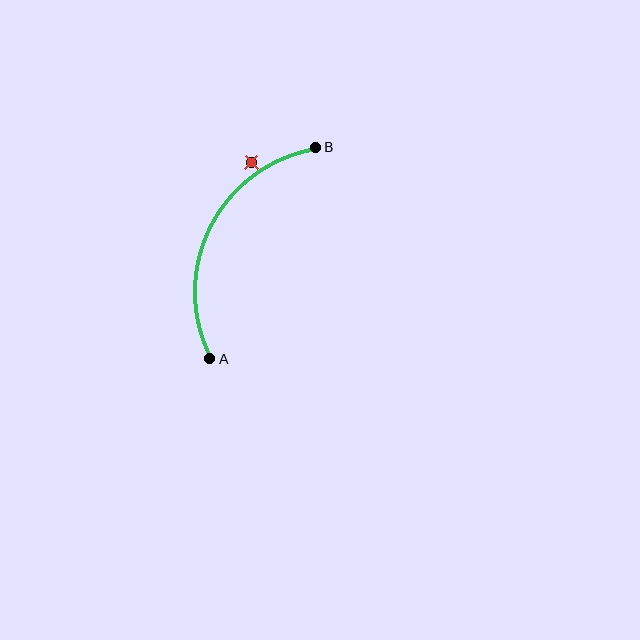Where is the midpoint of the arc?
The arc midpoint is the point on the curve farthest from the straight line joining A and B. It sits to the left of that line.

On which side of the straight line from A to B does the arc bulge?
The arc bulges to the left of the straight line connecting A and B.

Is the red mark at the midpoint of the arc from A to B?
No — the red mark does not lie on the arc at all. It sits slightly outside the curve.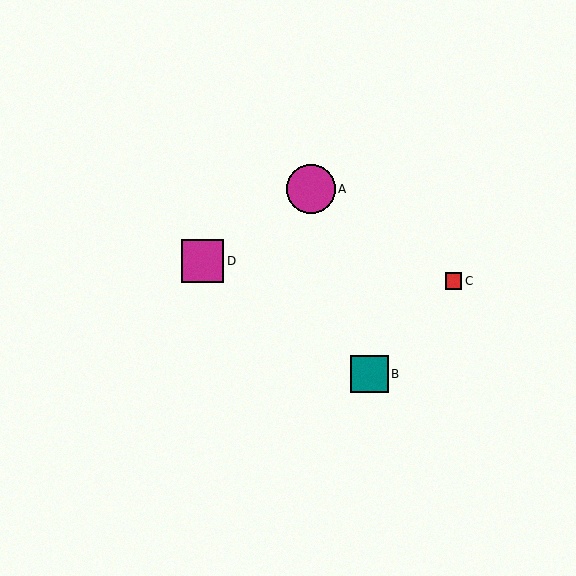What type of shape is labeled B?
Shape B is a teal square.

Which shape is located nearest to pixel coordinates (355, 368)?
The teal square (labeled B) at (370, 374) is nearest to that location.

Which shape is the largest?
The magenta circle (labeled A) is the largest.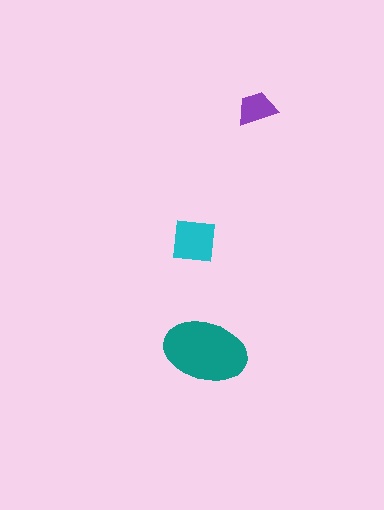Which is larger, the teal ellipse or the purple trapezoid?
The teal ellipse.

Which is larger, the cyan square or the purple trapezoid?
The cyan square.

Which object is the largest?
The teal ellipse.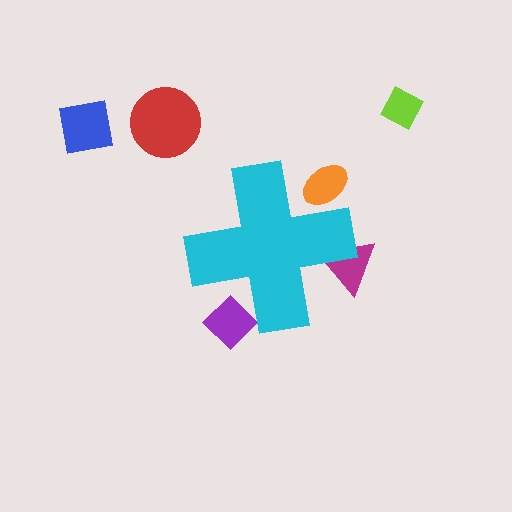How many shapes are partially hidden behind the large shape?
3 shapes are partially hidden.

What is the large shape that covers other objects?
A cyan cross.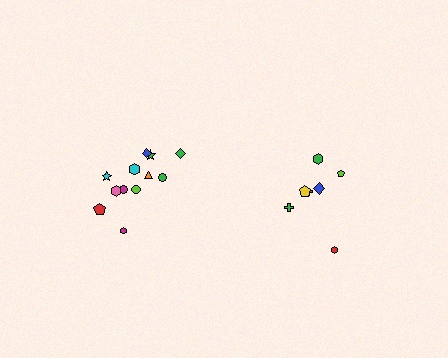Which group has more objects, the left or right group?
The left group.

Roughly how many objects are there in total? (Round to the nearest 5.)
Roughly 20 objects in total.